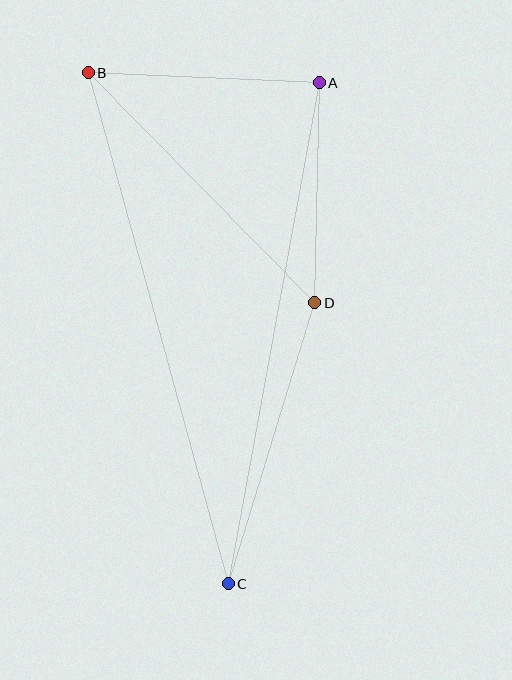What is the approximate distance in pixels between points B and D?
The distance between B and D is approximately 323 pixels.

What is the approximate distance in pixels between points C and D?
The distance between C and D is approximately 294 pixels.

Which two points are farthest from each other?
Points B and C are farthest from each other.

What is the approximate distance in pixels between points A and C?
The distance between A and C is approximately 509 pixels.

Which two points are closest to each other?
Points A and D are closest to each other.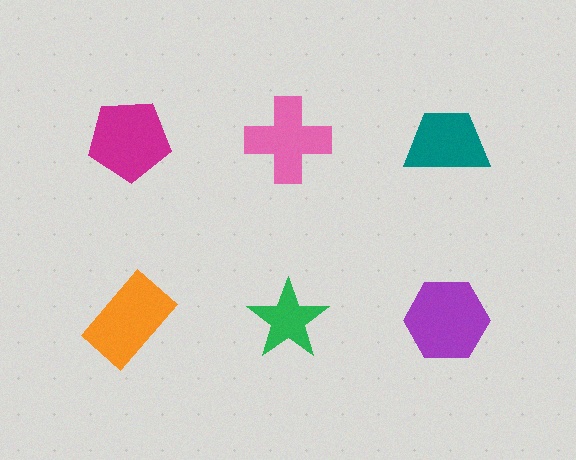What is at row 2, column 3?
A purple hexagon.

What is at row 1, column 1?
A magenta pentagon.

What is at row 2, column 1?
An orange rectangle.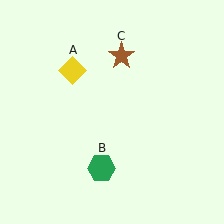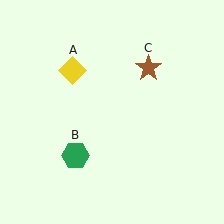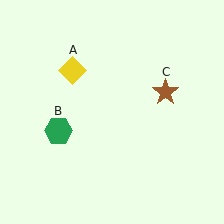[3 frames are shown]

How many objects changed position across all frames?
2 objects changed position: green hexagon (object B), brown star (object C).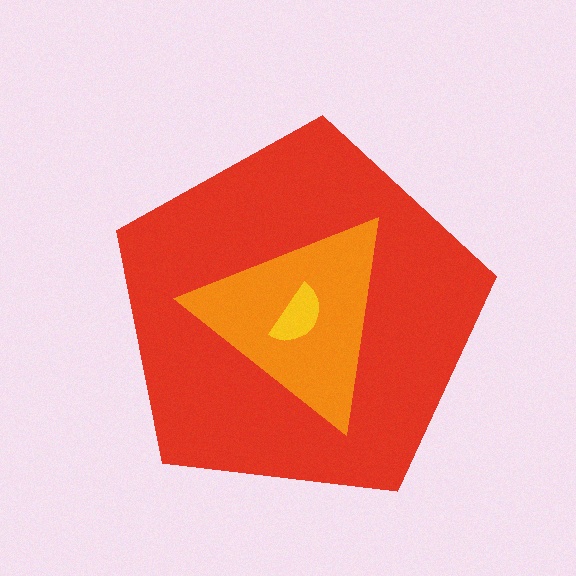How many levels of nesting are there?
3.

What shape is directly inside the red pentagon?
The orange triangle.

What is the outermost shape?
The red pentagon.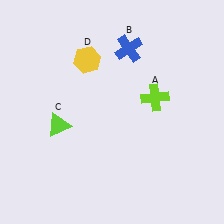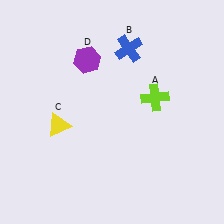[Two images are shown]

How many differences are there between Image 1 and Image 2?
There are 2 differences between the two images.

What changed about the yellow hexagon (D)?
In Image 1, D is yellow. In Image 2, it changed to purple.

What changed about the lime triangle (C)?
In Image 1, C is lime. In Image 2, it changed to yellow.